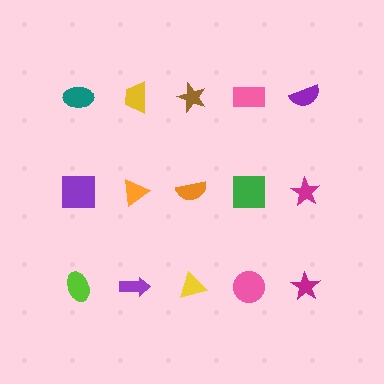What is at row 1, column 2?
A yellow trapezoid.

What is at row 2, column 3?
An orange semicircle.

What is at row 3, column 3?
A yellow triangle.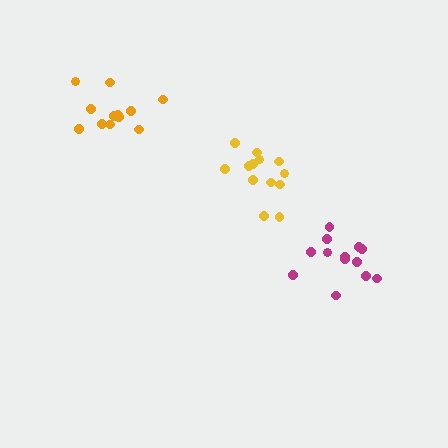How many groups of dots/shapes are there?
There are 3 groups.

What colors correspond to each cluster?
The clusters are colored: yellow, orange, magenta.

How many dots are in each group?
Group 1: 13 dots, Group 2: 12 dots, Group 3: 13 dots (38 total).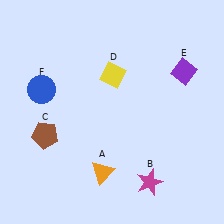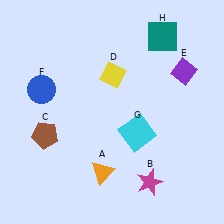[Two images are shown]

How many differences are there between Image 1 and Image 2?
There are 2 differences between the two images.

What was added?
A cyan square (G), a teal square (H) were added in Image 2.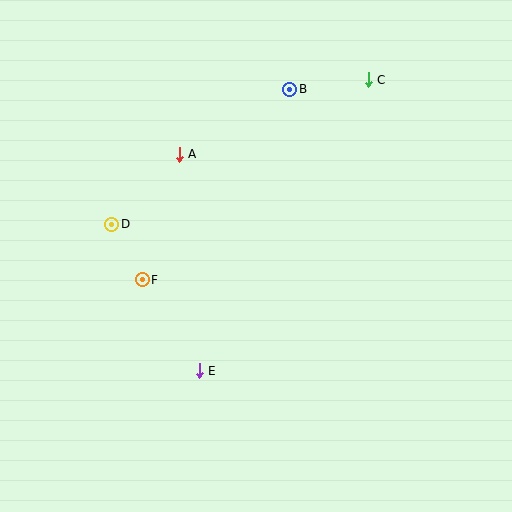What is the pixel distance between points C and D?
The distance between C and D is 294 pixels.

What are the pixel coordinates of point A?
Point A is at (179, 154).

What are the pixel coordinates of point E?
Point E is at (199, 371).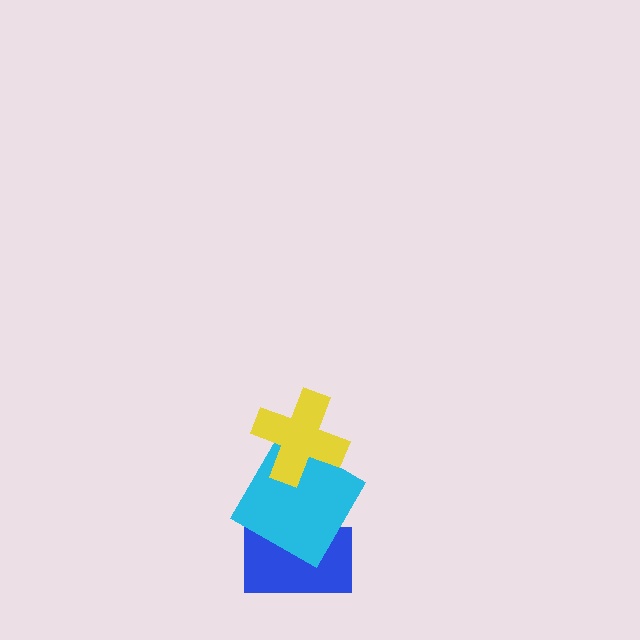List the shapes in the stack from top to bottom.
From top to bottom: the yellow cross, the cyan diamond, the blue rectangle.